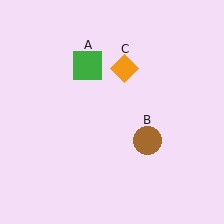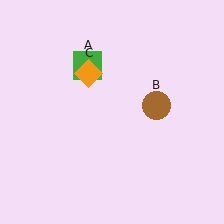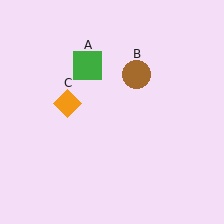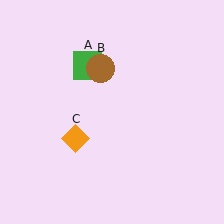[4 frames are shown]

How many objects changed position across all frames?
2 objects changed position: brown circle (object B), orange diamond (object C).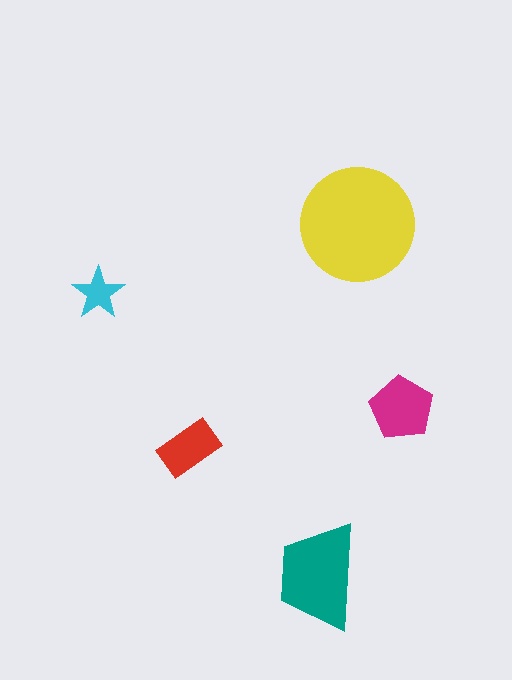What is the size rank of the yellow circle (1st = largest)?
1st.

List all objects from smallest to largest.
The cyan star, the red rectangle, the magenta pentagon, the teal trapezoid, the yellow circle.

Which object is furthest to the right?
The magenta pentagon is rightmost.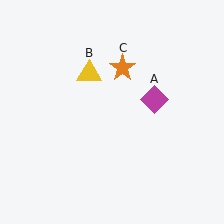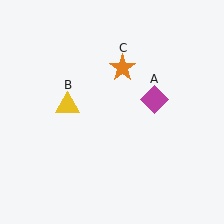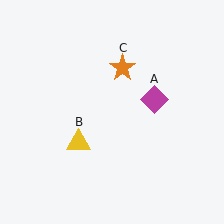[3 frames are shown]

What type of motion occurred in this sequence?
The yellow triangle (object B) rotated counterclockwise around the center of the scene.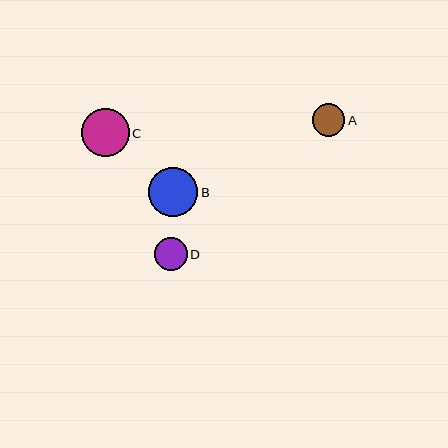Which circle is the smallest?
Circle A is the smallest with a size of approximately 32 pixels.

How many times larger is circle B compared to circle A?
Circle B is approximately 1.5 times the size of circle A.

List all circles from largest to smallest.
From largest to smallest: B, C, D, A.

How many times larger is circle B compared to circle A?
Circle B is approximately 1.5 times the size of circle A.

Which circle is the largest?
Circle B is the largest with a size of approximately 49 pixels.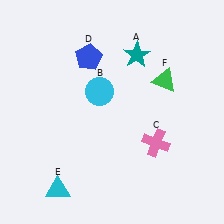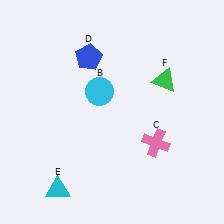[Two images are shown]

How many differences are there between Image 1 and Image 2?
There is 1 difference between the two images.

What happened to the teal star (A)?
The teal star (A) was removed in Image 2. It was in the top-right area of Image 1.